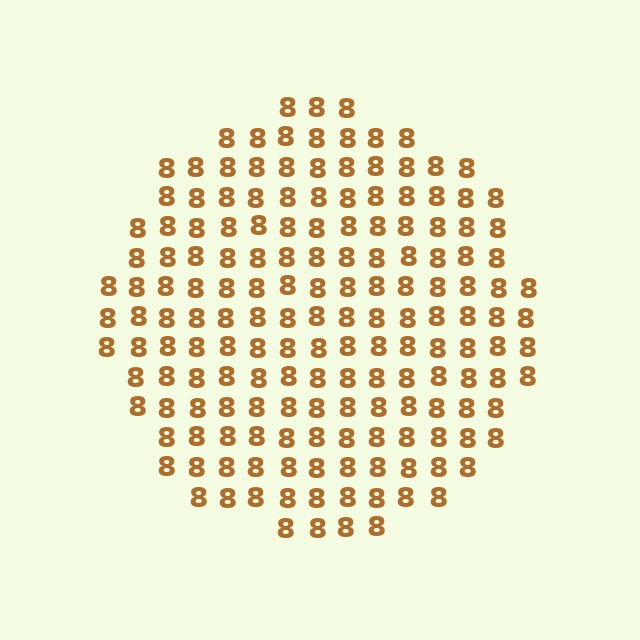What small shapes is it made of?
It is made of small digit 8's.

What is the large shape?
The large shape is a circle.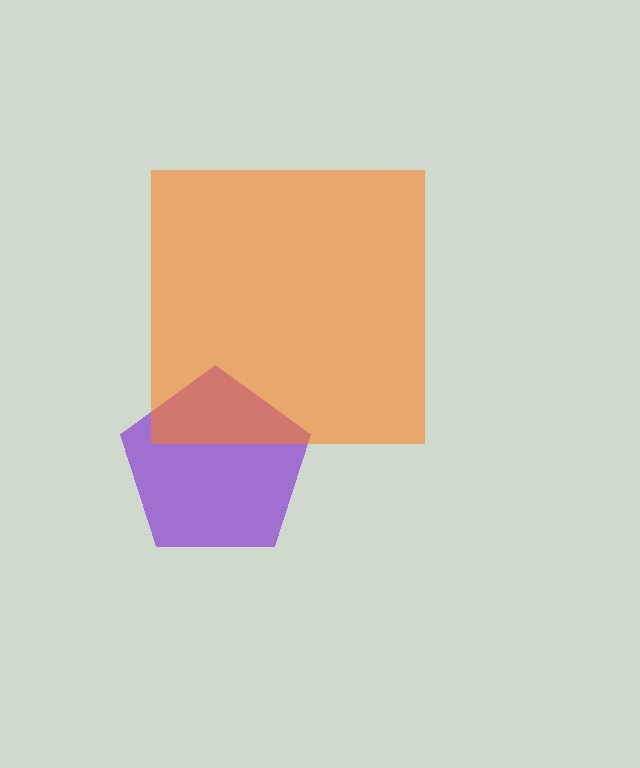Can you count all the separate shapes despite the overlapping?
Yes, there are 2 separate shapes.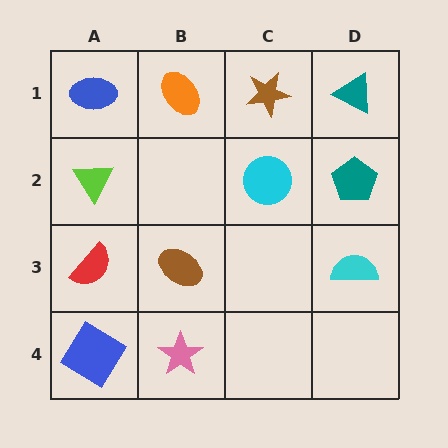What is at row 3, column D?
A cyan semicircle.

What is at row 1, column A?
A blue ellipse.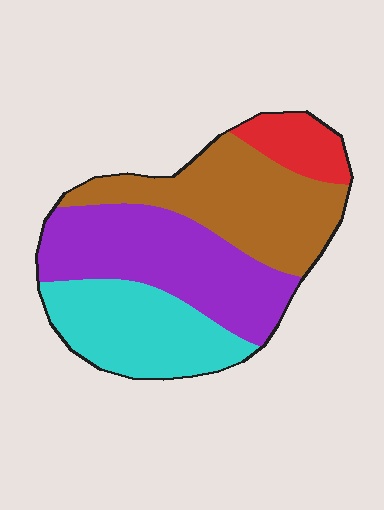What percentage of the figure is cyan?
Cyan covers about 25% of the figure.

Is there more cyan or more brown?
Brown.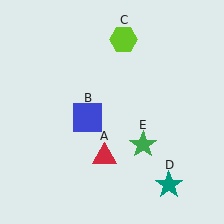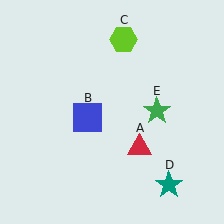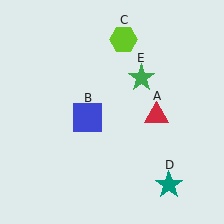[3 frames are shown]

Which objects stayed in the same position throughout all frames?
Blue square (object B) and lime hexagon (object C) and teal star (object D) remained stationary.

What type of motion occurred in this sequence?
The red triangle (object A), green star (object E) rotated counterclockwise around the center of the scene.